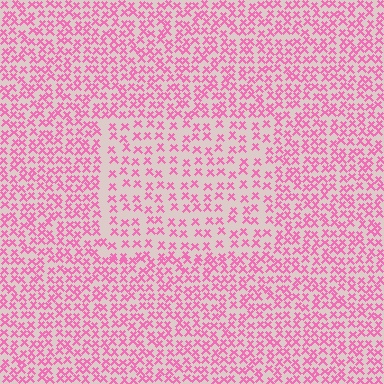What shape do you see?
I see a rectangle.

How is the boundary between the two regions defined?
The boundary is defined by a change in element density (approximately 1.7x ratio). All elements are the same color, size, and shape.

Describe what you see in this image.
The image contains small pink elements arranged at two different densities. A rectangle-shaped region is visible where the elements are less densely packed than the surrounding area.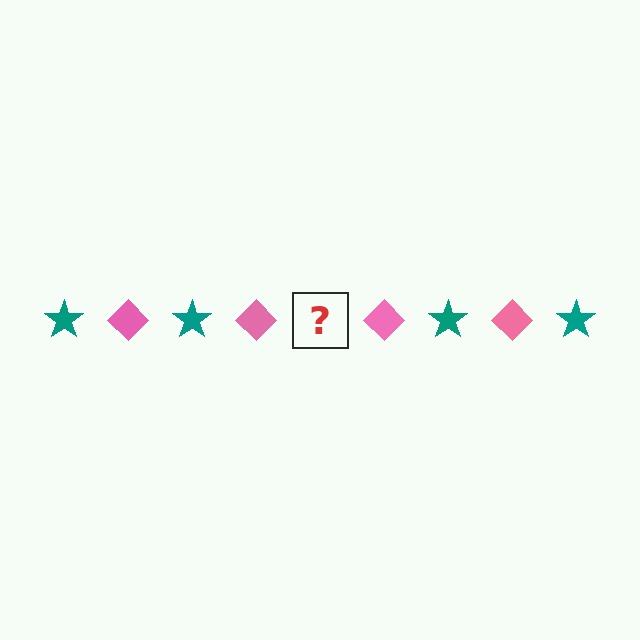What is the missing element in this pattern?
The missing element is a teal star.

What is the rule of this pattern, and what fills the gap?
The rule is that the pattern alternates between teal star and pink diamond. The gap should be filled with a teal star.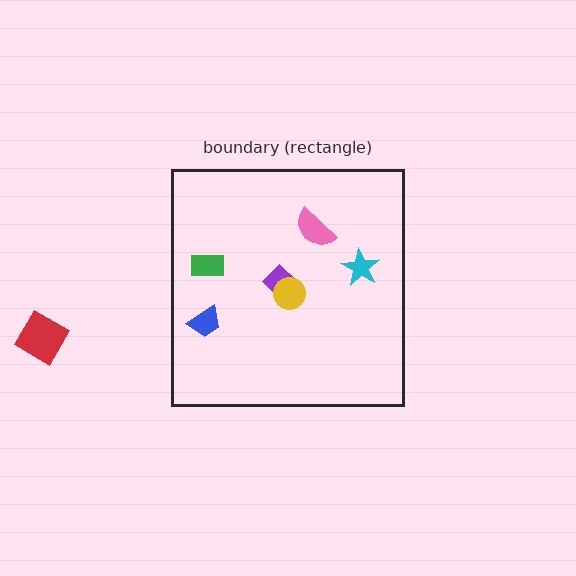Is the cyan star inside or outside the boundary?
Inside.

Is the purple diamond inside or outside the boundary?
Inside.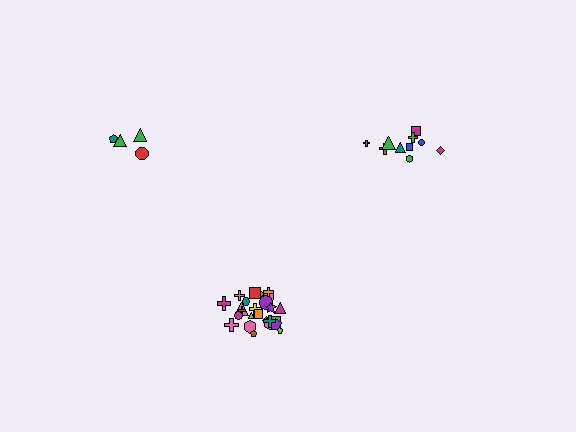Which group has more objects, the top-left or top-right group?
The top-right group.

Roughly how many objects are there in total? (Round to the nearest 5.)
Roughly 40 objects in total.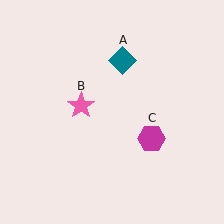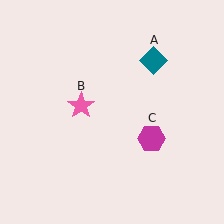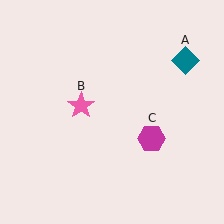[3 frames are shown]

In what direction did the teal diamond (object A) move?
The teal diamond (object A) moved right.